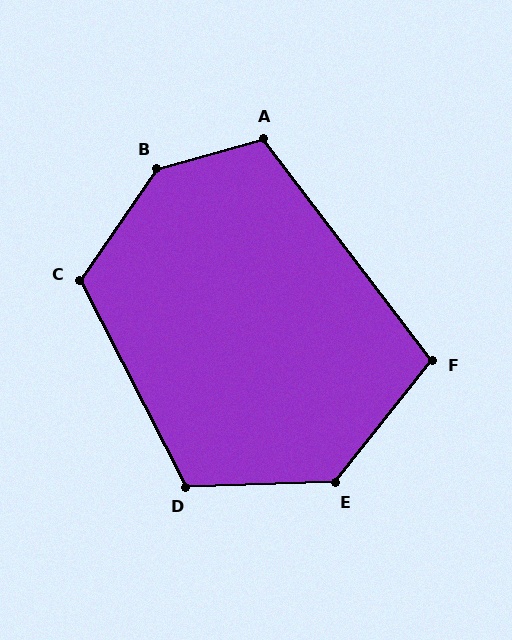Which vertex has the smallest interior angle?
F, at approximately 104 degrees.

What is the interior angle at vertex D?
Approximately 116 degrees (obtuse).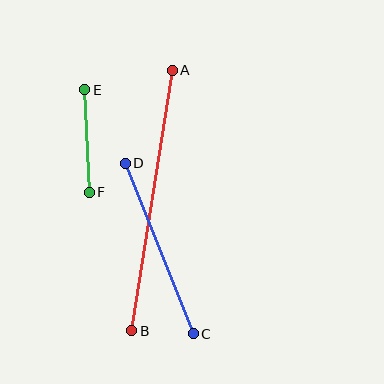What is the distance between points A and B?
The distance is approximately 264 pixels.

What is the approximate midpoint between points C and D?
The midpoint is at approximately (159, 248) pixels.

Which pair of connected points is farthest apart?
Points A and B are farthest apart.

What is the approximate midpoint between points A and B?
The midpoint is at approximately (152, 200) pixels.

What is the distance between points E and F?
The distance is approximately 102 pixels.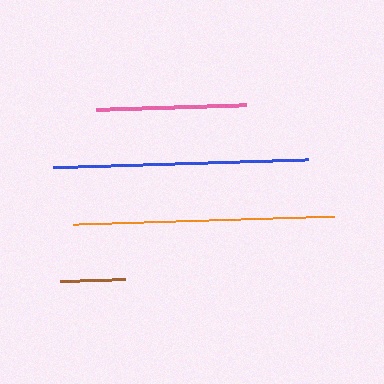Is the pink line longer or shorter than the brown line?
The pink line is longer than the brown line.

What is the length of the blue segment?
The blue segment is approximately 256 pixels long.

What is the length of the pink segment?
The pink segment is approximately 150 pixels long.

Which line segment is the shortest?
The brown line is the shortest at approximately 65 pixels.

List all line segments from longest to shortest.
From longest to shortest: orange, blue, pink, brown.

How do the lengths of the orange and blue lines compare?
The orange and blue lines are approximately the same length.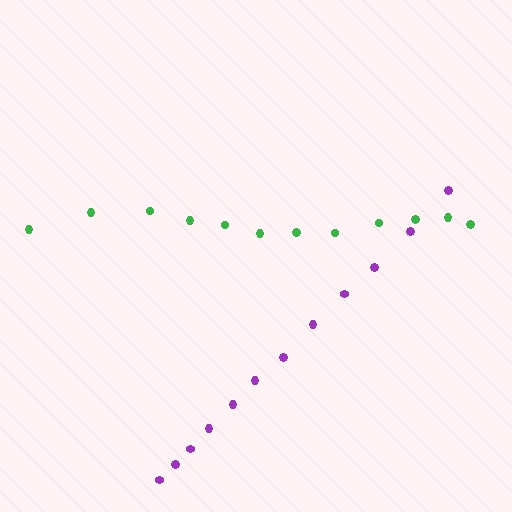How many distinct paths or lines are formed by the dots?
There are 2 distinct paths.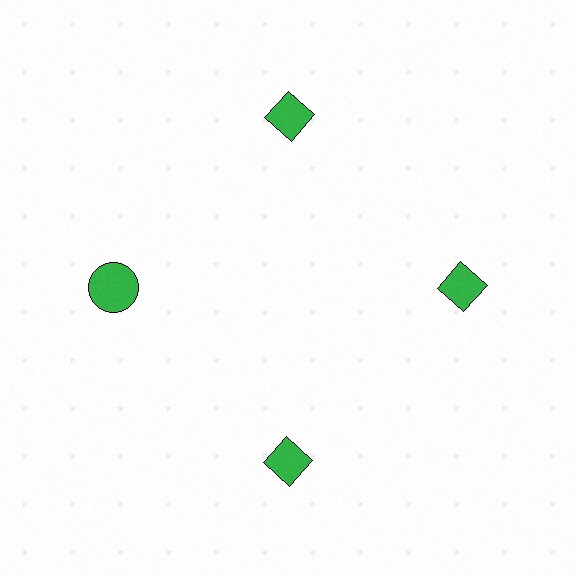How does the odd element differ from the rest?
It has a different shape: circle instead of diamond.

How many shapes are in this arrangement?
There are 4 shapes arranged in a ring pattern.